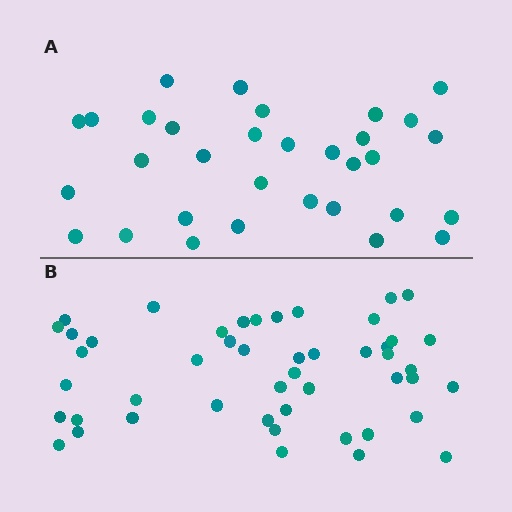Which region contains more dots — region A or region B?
Region B (the bottom region) has more dots.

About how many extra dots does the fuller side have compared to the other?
Region B has approximately 15 more dots than region A.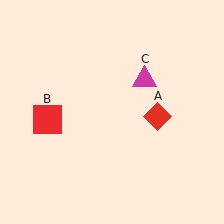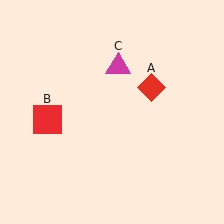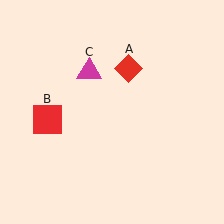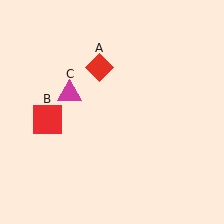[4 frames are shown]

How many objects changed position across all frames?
2 objects changed position: red diamond (object A), magenta triangle (object C).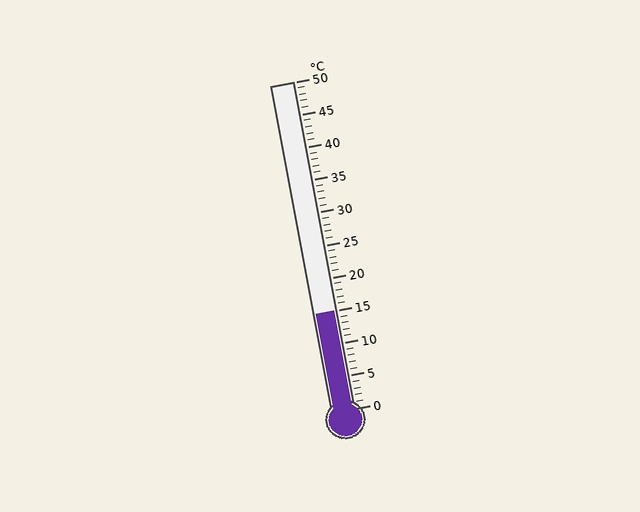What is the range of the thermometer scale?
The thermometer scale ranges from 0°C to 50°C.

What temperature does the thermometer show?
The thermometer shows approximately 15°C.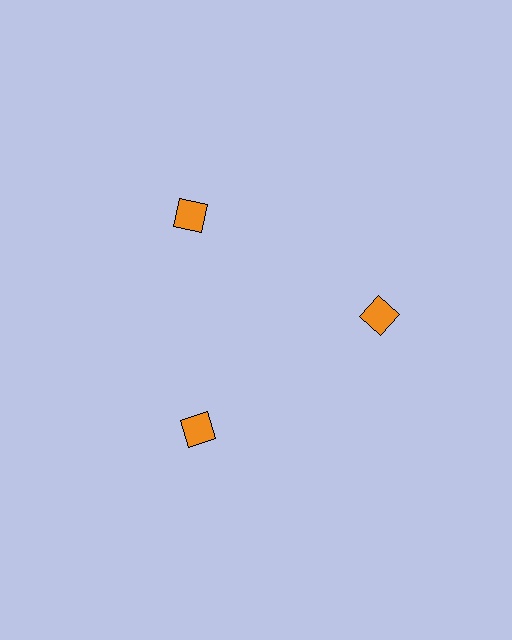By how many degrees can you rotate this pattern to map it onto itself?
The pattern maps onto itself every 120 degrees of rotation.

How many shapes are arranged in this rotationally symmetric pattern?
There are 3 shapes, arranged in 3 groups of 1.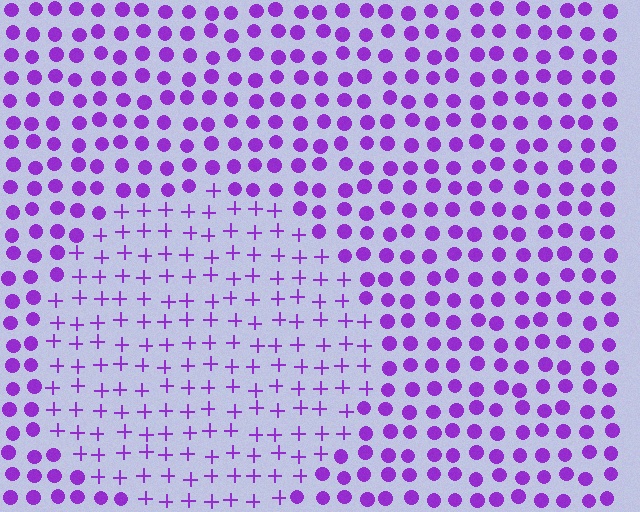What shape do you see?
I see a circle.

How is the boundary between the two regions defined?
The boundary is defined by a change in element shape: plus signs inside vs. circles outside. All elements share the same color and spacing.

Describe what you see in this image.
The image is filled with small purple elements arranged in a uniform grid. A circle-shaped region contains plus signs, while the surrounding area contains circles. The boundary is defined purely by the change in element shape.